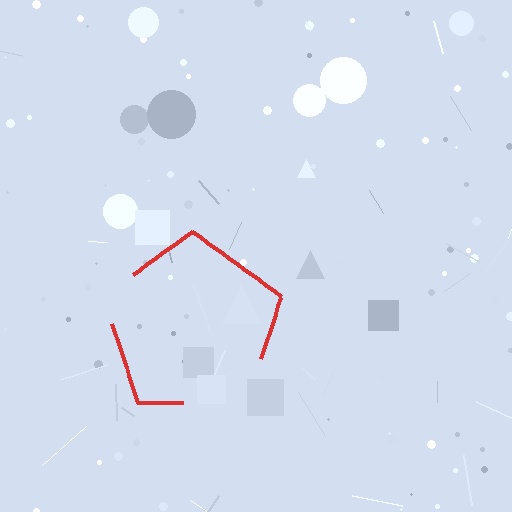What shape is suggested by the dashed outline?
The dashed outline suggests a pentagon.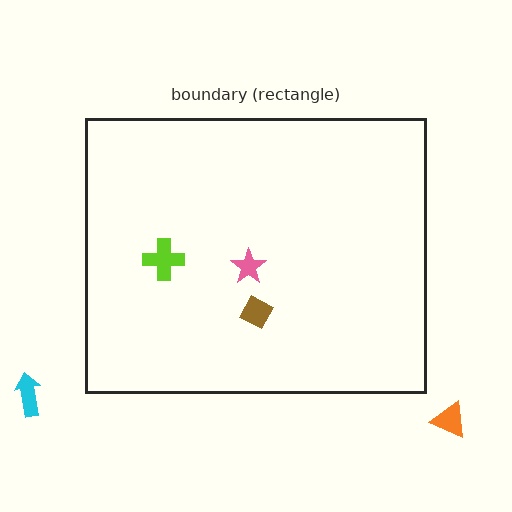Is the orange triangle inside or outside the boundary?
Outside.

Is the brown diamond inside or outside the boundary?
Inside.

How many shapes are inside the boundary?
3 inside, 2 outside.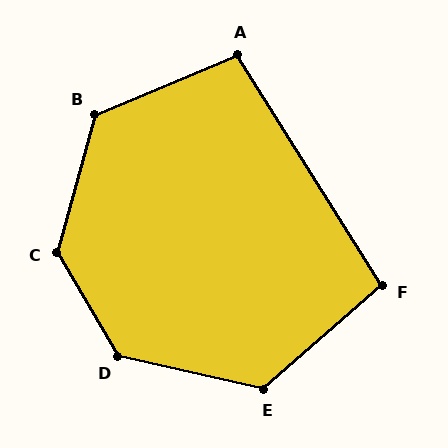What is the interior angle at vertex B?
Approximately 128 degrees (obtuse).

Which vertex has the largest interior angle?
C, at approximately 134 degrees.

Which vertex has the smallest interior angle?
F, at approximately 99 degrees.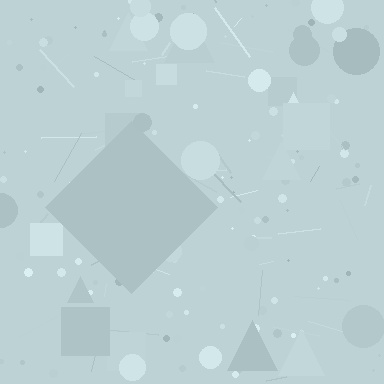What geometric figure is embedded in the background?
A diamond is embedded in the background.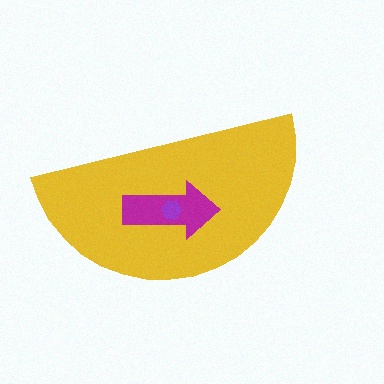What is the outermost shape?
The yellow semicircle.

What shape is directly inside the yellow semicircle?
The magenta arrow.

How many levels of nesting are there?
3.